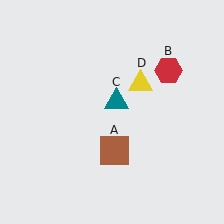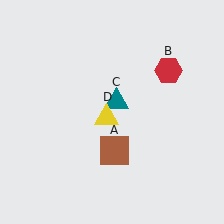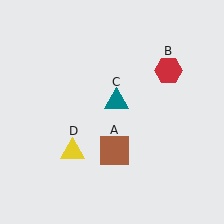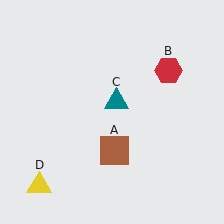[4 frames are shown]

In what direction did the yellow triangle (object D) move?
The yellow triangle (object D) moved down and to the left.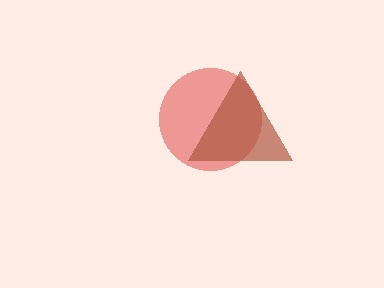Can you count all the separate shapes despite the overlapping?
Yes, there are 2 separate shapes.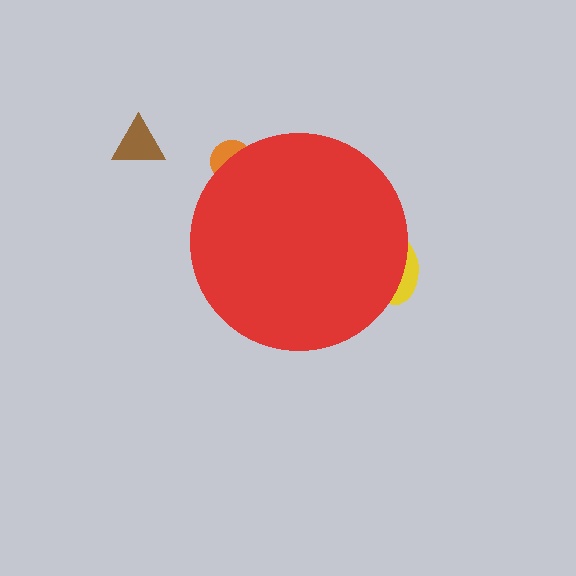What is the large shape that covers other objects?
A red circle.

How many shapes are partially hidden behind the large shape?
2 shapes are partially hidden.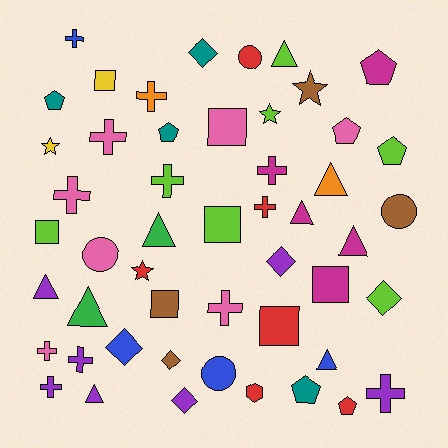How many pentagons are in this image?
There are 7 pentagons.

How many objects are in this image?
There are 50 objects.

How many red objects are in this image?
There are 6 red objects.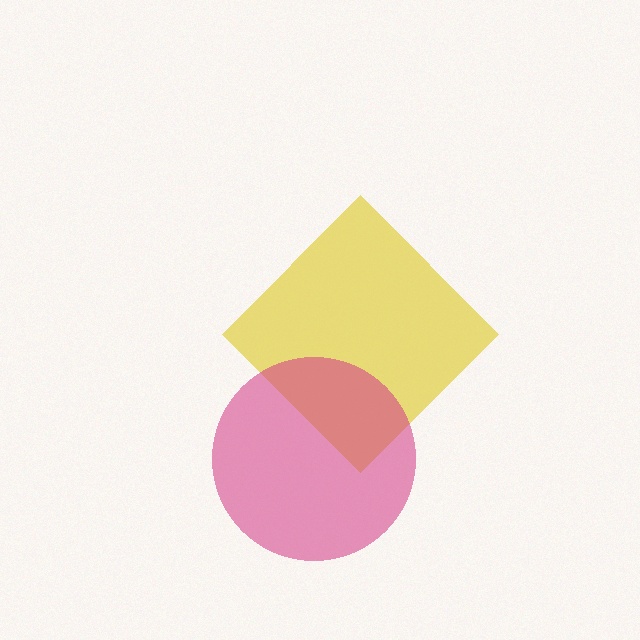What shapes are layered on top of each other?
The layered shapes are: a yellow diamond, a magenta circle.